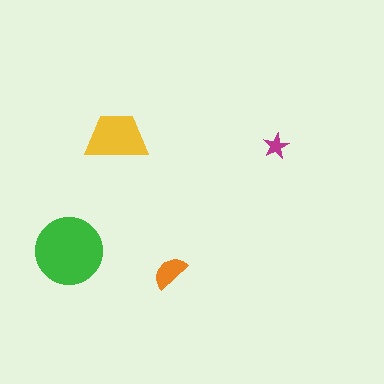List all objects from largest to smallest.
The green circle, the yellow trapezoid, the orange semicircle, the magenta star.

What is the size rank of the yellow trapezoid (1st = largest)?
2nd.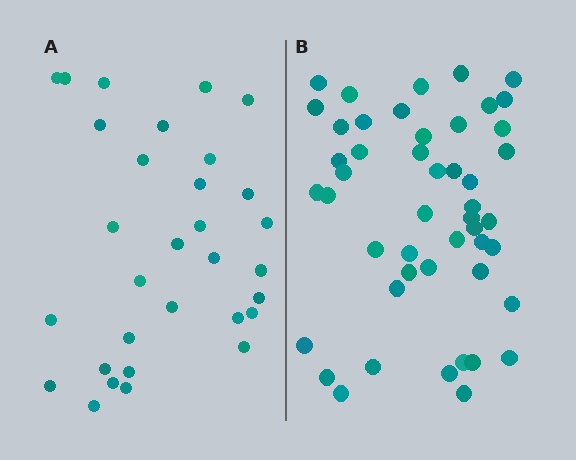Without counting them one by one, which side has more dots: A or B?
Region B (the right region) has more dots.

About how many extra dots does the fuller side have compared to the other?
Region B has approximately 15 more dots than region A.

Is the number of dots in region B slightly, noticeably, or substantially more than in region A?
Region B has substantially more. The ratio is roughly 1.5 to 1.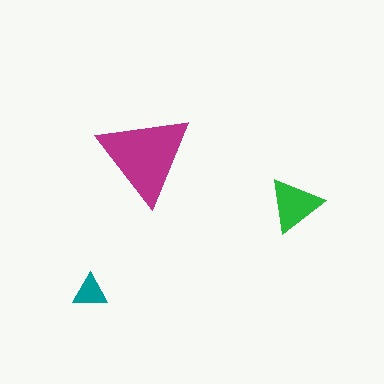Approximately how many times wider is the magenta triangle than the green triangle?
About 1.5 times wider.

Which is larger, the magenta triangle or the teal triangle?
The magenta one.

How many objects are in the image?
There are 3 objects in the image.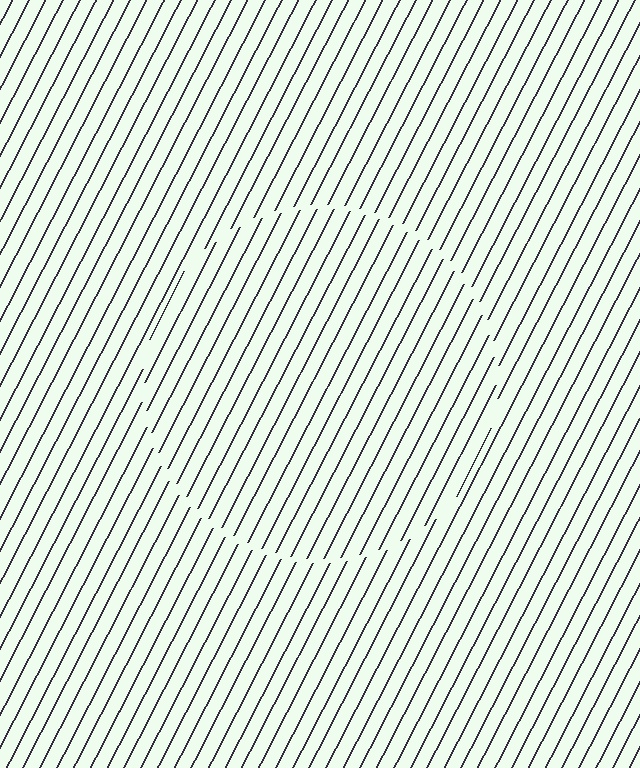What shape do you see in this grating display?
An illusory circle. The interior of the shape contains the same grating, shifted by half a period — the contour is defined by the phase discontinuity where line-ends from the inner and outer gratings abut.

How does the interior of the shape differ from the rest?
The interior of the shape contains the same grating, shifted by half a period — the contour is defined by the phase discontinuity where line-ends from the inner and outer gratings abut.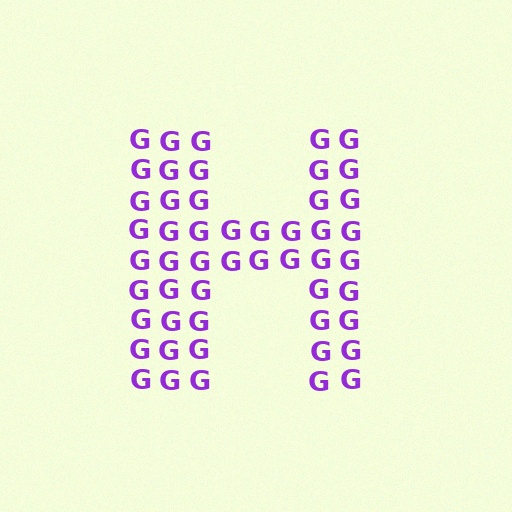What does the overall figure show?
The overall figure shows the letter H.